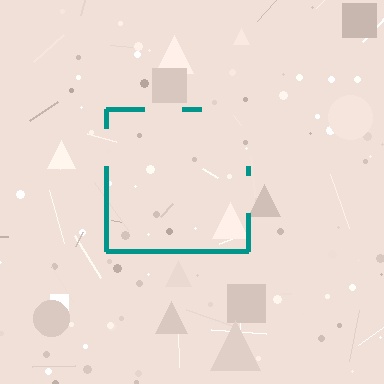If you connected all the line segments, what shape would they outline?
They would outline a square.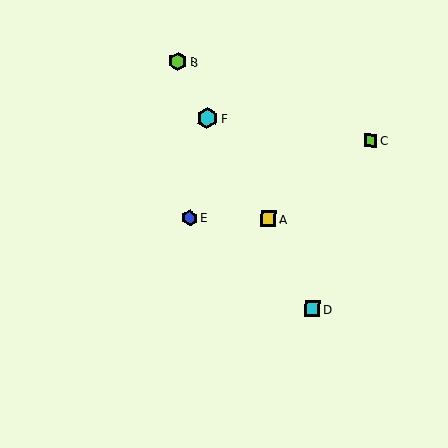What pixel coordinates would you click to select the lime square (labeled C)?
Click at (370, 141) to select the lime square C.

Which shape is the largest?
The cyan hexagon (labeled F) is the largest.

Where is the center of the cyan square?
The center of the cyan square is at (313, 309).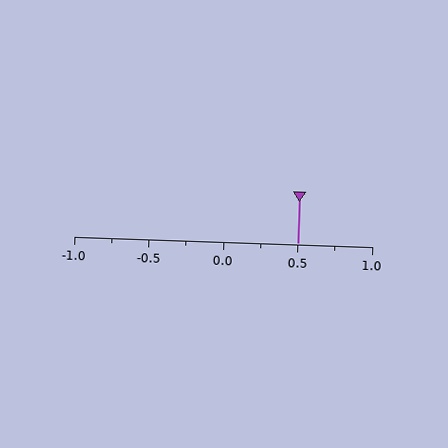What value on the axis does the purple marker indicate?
The marker indicates approximately 0.5.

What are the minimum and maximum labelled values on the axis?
The axis runs from -1.0 to 1.0.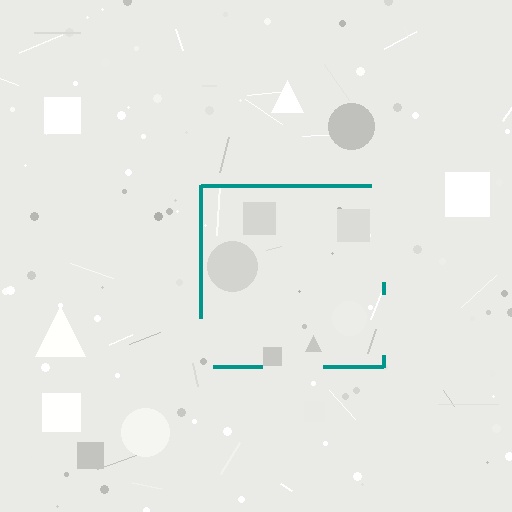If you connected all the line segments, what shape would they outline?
They would outline a square.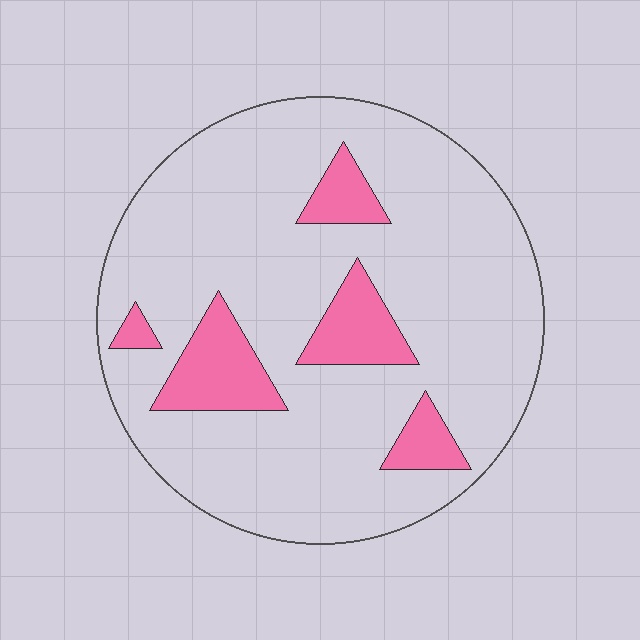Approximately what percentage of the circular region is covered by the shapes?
Approximately 15%.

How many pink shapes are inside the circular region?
5.